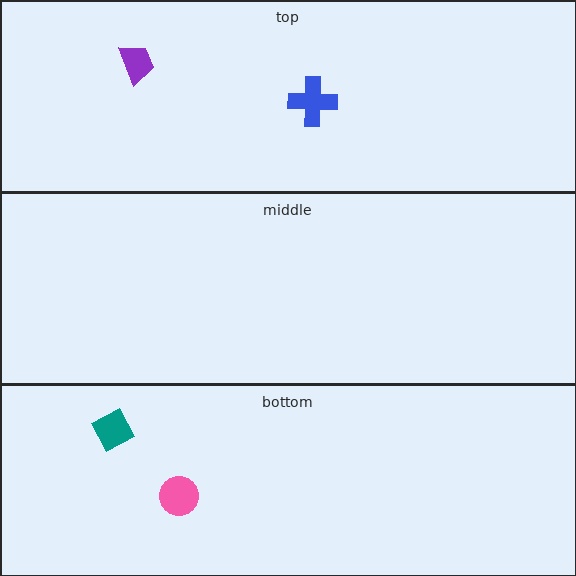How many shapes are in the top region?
2.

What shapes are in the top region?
The purple trapezoid, the blue cross.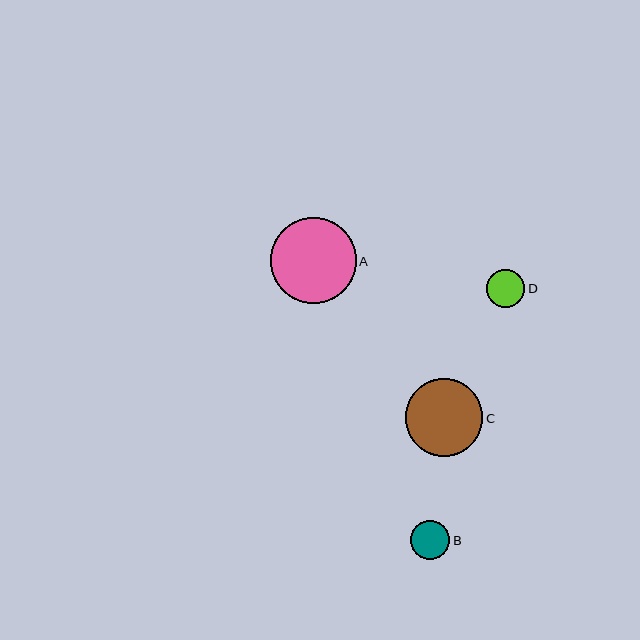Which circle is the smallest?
Circle D is the smallest with a size of approximately 38 pixels.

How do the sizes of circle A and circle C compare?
Circle A and circle C are approximately the same size.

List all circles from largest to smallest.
From largest to smallest: A, C, B, D.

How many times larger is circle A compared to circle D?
Circle A is approximately 2.2 times the size of circle D.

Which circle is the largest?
Circle A is the largest with a size of approximately 85 pixels.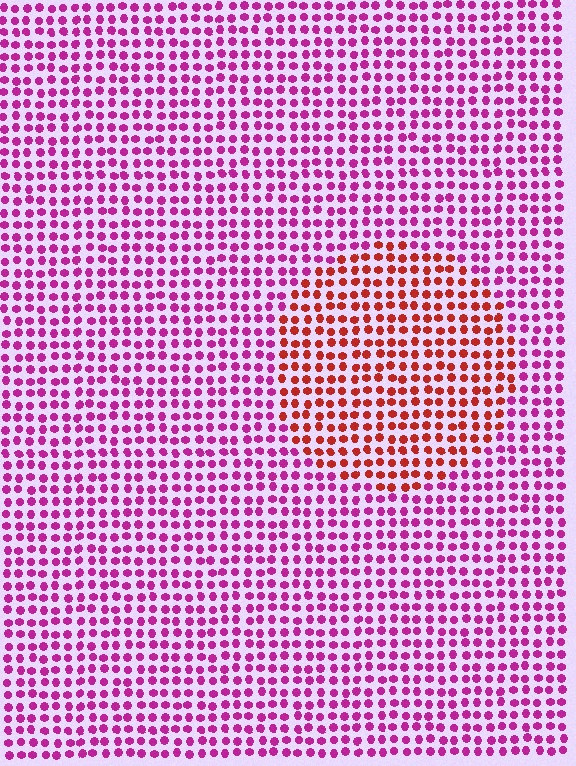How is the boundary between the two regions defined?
The boundary is defined purely by a slight shift in hue (about 48 degrees). Spacing, size, and orientation are identical on both sides.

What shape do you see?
I see a circle.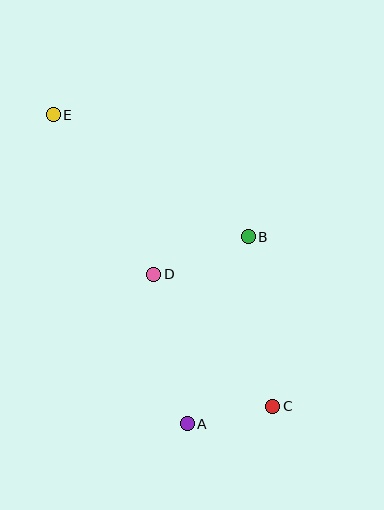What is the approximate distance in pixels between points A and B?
The distance between A and B is approximately 197 pixels.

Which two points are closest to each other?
Points A and C are closest to each other.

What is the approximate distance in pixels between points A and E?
The distance between A and E is approximately 337 pixels.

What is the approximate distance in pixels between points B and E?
The distance between B and E is approximately 230 pixels.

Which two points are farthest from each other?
Points C and E are farthest from each other.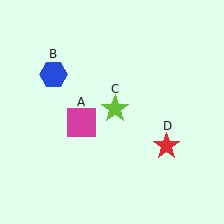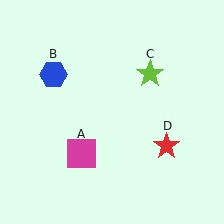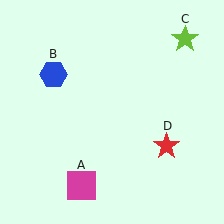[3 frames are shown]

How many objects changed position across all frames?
2 objects changed position: magenta square (object A), lime star (object C).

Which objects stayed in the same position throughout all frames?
Blue hexagon (object B) and red star (object D) remained stationary.